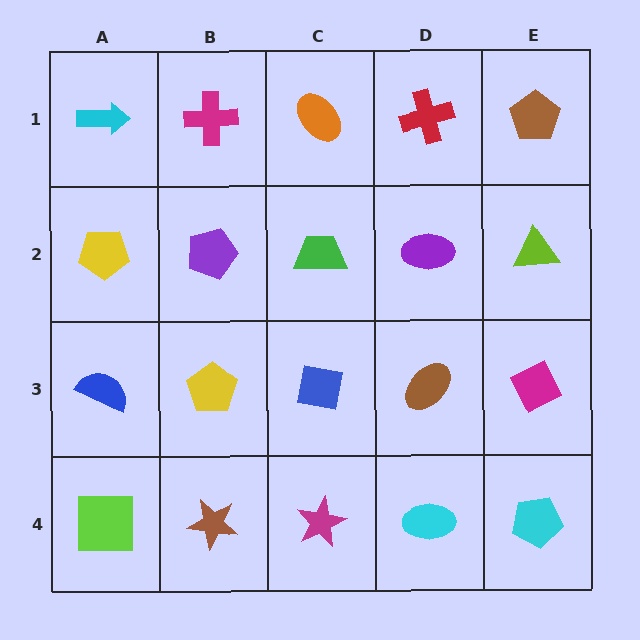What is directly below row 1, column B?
A purple pentagon.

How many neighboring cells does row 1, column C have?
3.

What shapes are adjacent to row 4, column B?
A yellow pentagon (row 3, column B), a lime square (row 4, column A), a magenta star (row 4, column C).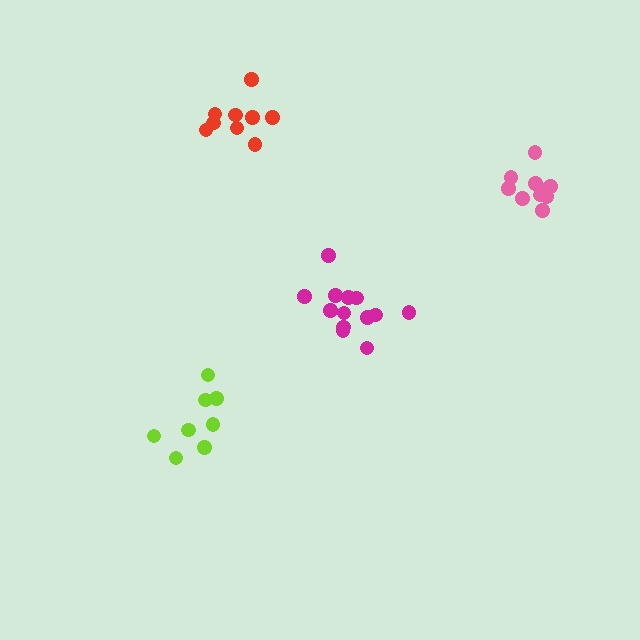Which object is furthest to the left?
The lime cluster is leftmost.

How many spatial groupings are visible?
There are 4 spatial groupings.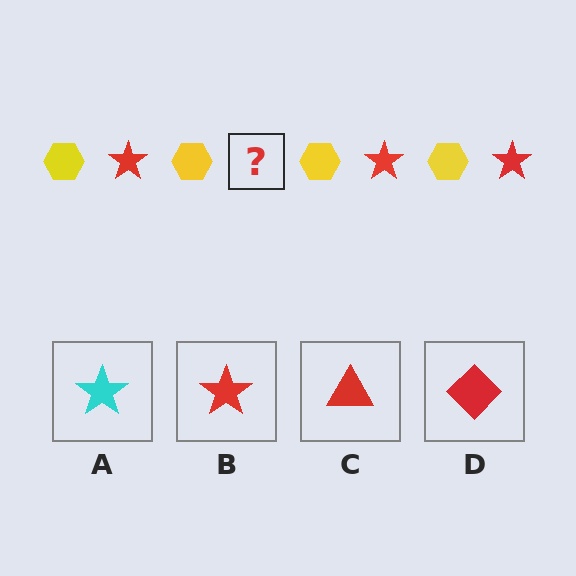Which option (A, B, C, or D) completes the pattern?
B.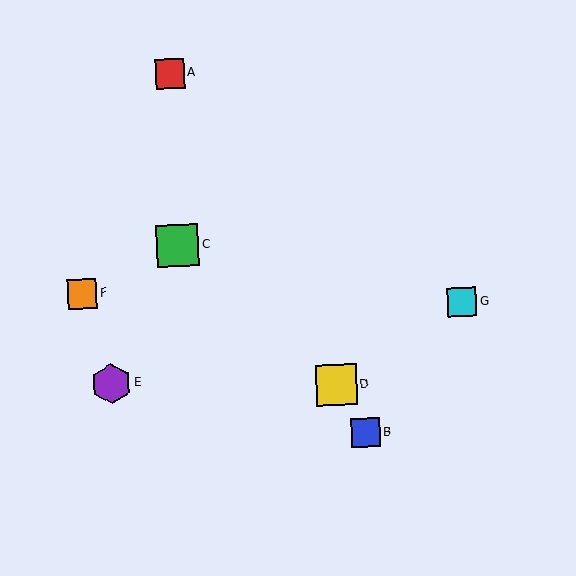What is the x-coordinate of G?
Object G is at x≈462.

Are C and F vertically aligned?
No, C is at x≈178 and F is at x≈82.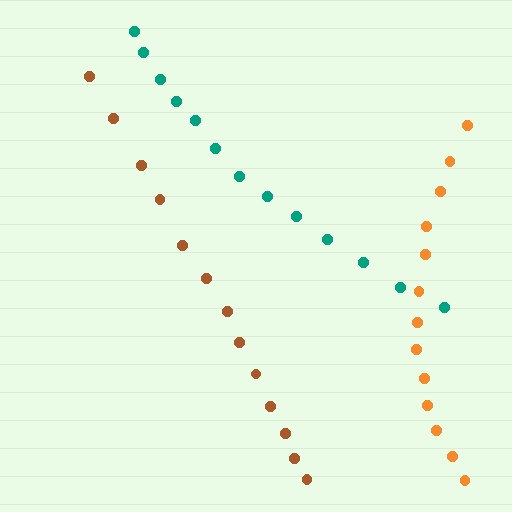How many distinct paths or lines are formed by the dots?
There are 3 distinct paths.